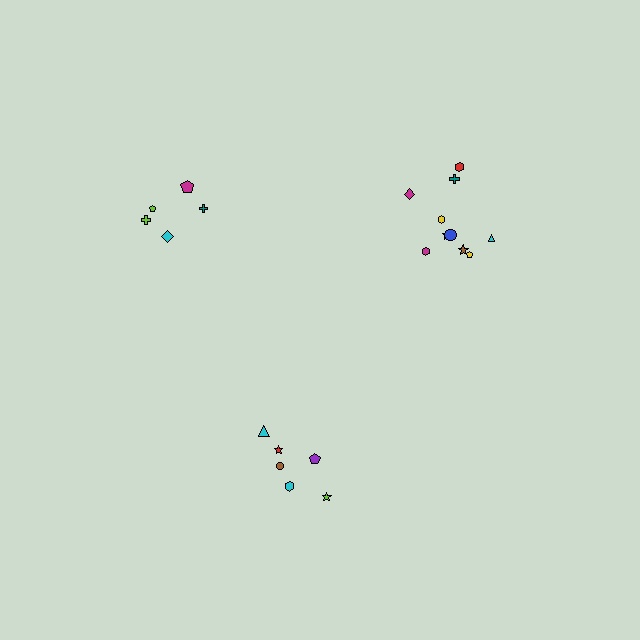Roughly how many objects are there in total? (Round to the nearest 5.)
Roughly 20 objects in total.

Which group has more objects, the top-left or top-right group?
The top-right group.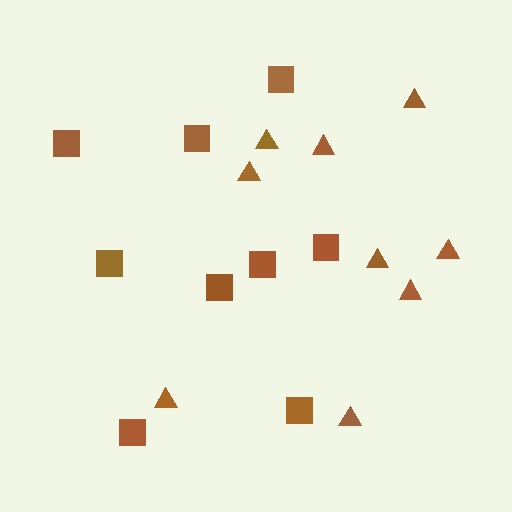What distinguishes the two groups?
There are 2 groups: one group of triangles (9) and one group of squares (9).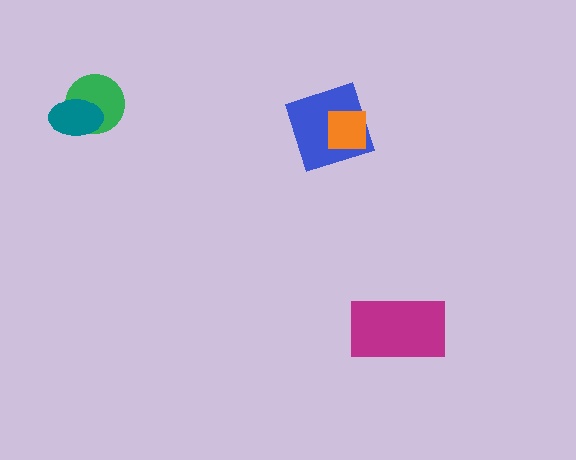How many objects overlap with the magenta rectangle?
0 objects overlap with the magenta rectangle.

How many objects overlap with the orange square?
1 object overlaps with the orange square.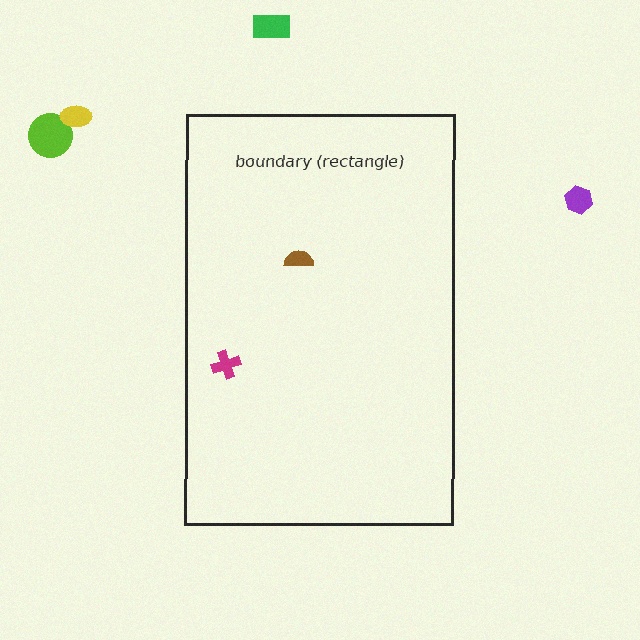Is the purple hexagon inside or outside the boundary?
Outside.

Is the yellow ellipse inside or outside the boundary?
Outside.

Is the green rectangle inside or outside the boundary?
Outside.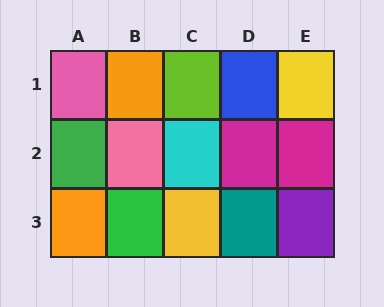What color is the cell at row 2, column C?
Cyan.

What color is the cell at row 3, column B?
Green.